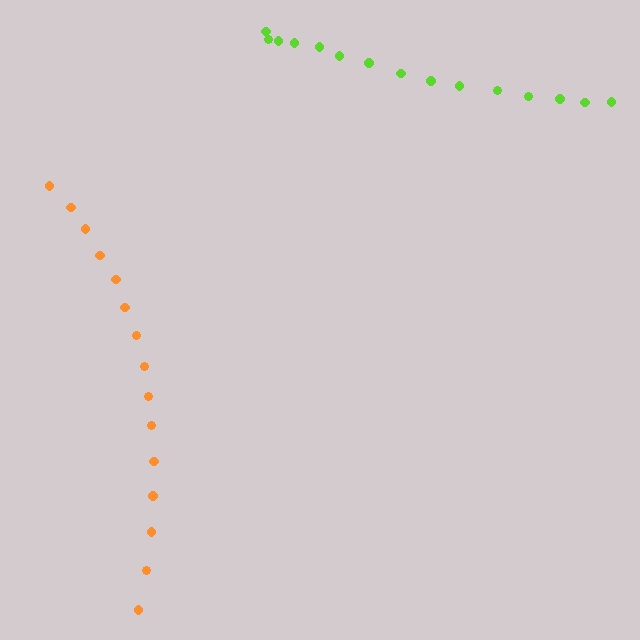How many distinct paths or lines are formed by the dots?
There are 2 distinct paths.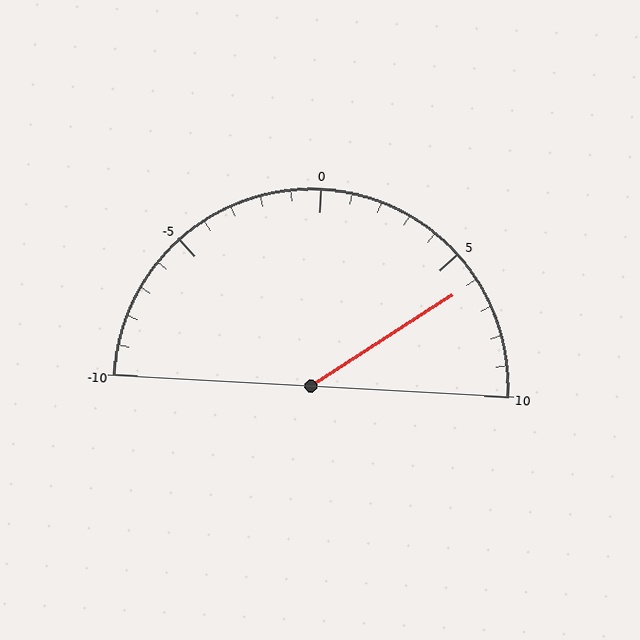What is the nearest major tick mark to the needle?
The nearest major tick mark is 5.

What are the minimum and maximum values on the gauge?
The gauge ranges from -10 to 10.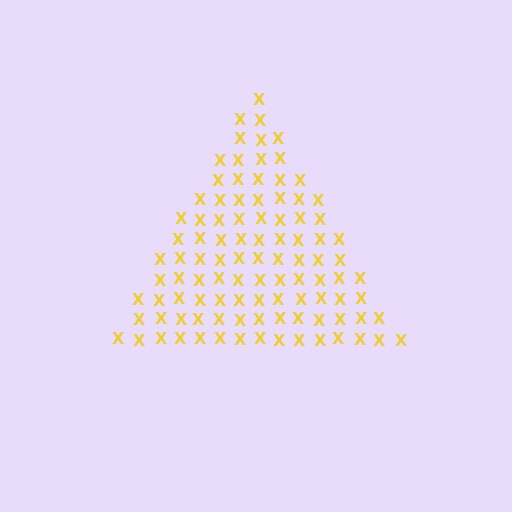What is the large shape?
The large shape is a triangle.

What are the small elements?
The small elements are letter X's.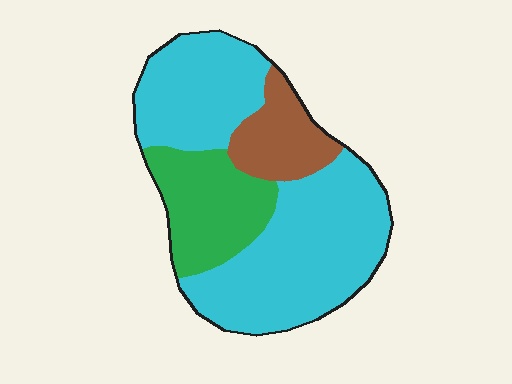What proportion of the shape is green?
Green takes up between a sixth and a third of the shape.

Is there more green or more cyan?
Cyan.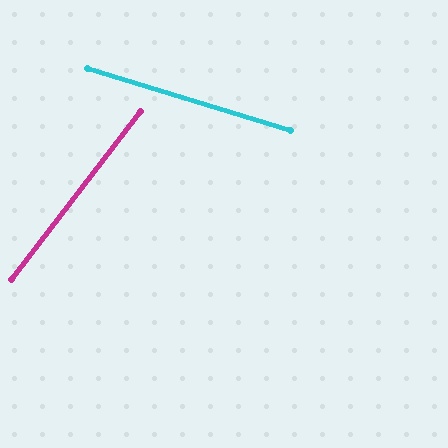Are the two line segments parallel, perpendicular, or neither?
Neither parallel nor perpendicular — they differ by about 69°.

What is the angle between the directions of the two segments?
Approximately 69 degrees.